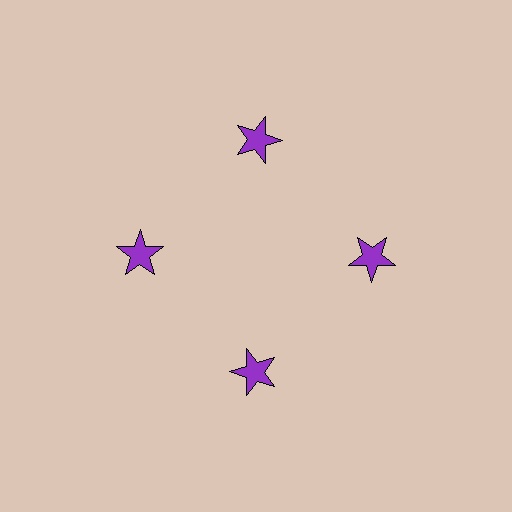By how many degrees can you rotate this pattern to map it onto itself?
The pattern maps onto itself every 90 degrees of rotation.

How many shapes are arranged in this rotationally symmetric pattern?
There are 4 shapes, arranged in 4 groups of 1.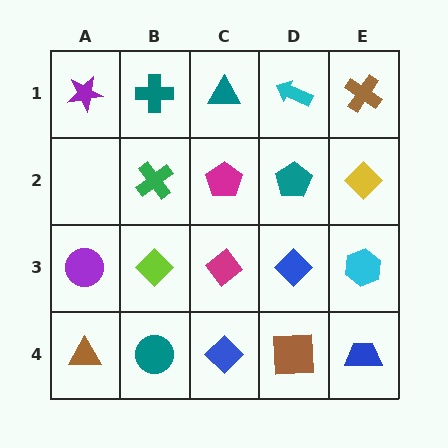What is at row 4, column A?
A brown triangle.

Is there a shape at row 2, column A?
No, that cell is empty.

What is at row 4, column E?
A blue trapezoid.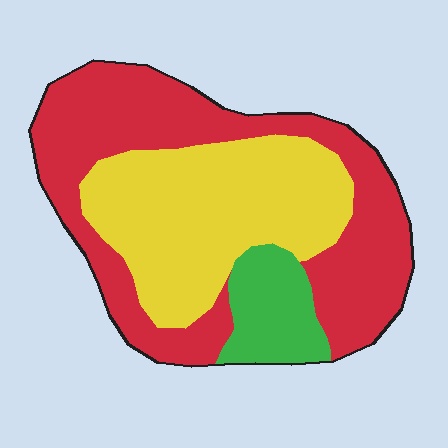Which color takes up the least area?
Green, at roughly 10%.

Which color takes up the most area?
Red, at roughly 50%.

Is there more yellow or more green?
Yellow.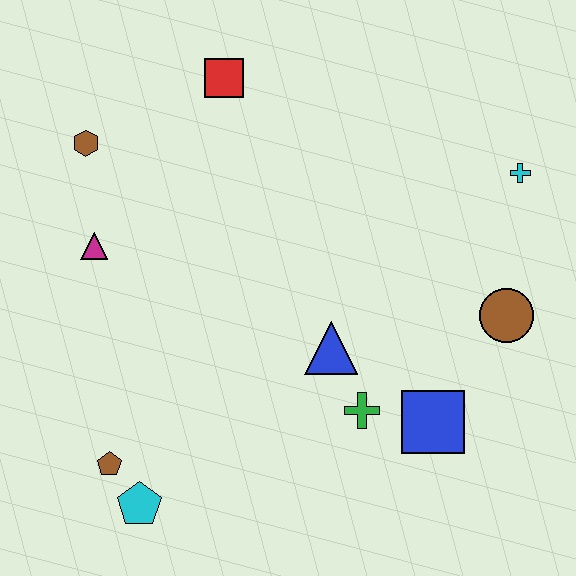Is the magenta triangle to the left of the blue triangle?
Yes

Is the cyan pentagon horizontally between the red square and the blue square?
No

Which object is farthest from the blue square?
The brown hexagon is farthest from the blue square.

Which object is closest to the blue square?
The green cross is closest to the blue square.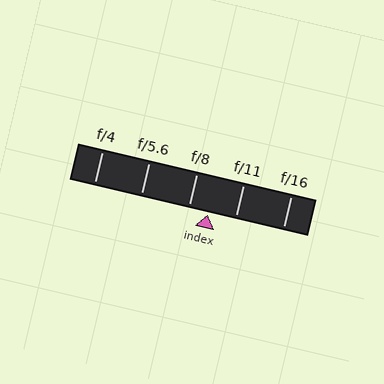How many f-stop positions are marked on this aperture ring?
There are 5 f-stop positions marked.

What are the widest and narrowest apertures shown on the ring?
The widest aperture shown is f/4 and the narrowest is f/16.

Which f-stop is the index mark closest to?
The index mark is closest to f/8.